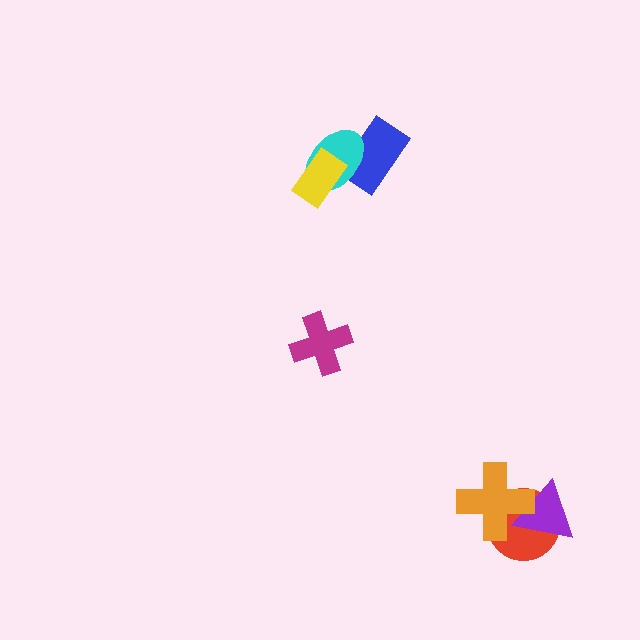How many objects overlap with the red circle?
2 objects overlap with the red circle.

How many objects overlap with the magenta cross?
0 objects overlap with the magenta cross.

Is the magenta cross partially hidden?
No, no other shape covers it.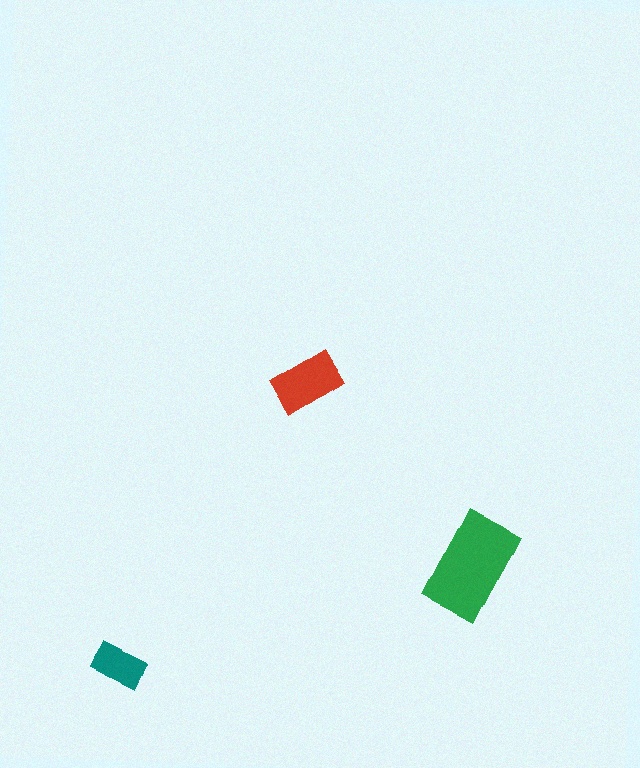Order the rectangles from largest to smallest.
the green one, the red one, the teal one.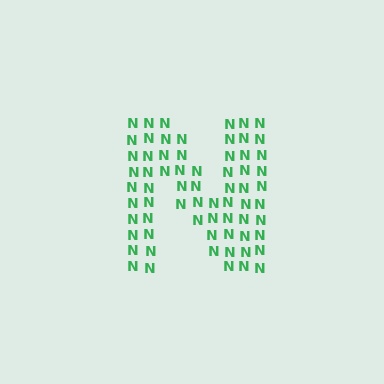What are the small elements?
The small elements are letter N's.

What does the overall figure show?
The overall figure shows the letter N.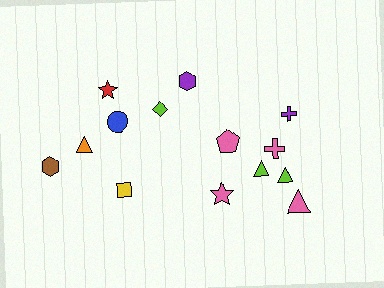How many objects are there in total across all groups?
There are 14 objects.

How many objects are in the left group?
There are 6 objects.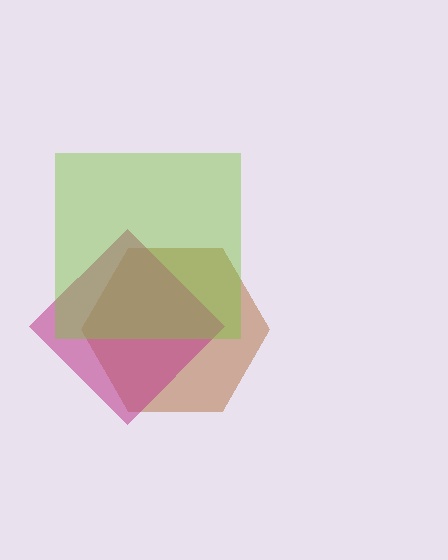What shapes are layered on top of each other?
The layered shapes are: a brown hexagon, a magenta diamond, a lime square.